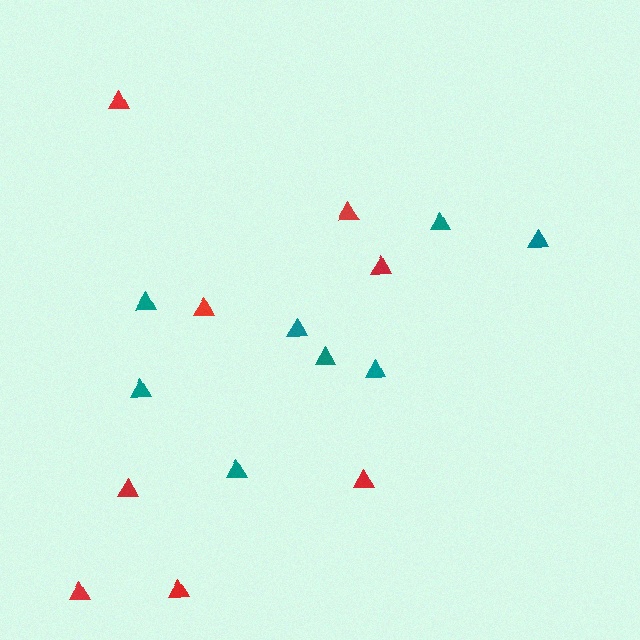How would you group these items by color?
There are 2 groups: one group of teal triangles (8) and one group of red triangles (8).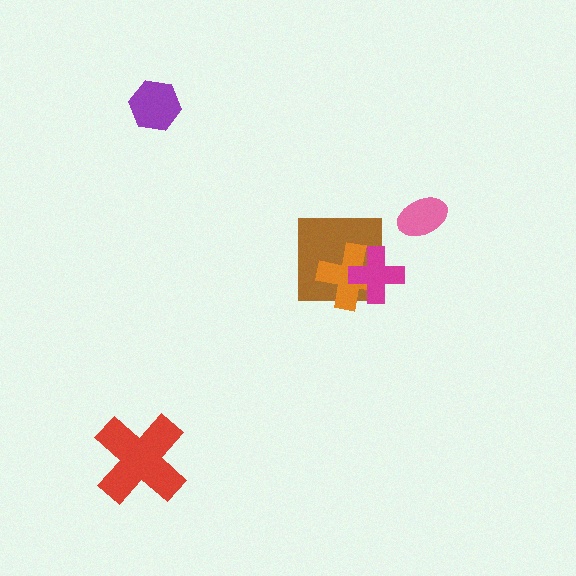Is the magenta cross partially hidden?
No, no other shape covers it.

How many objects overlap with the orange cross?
2 objects overlap with the orange cross.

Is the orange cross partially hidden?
Yes, it is partially covered by another shape.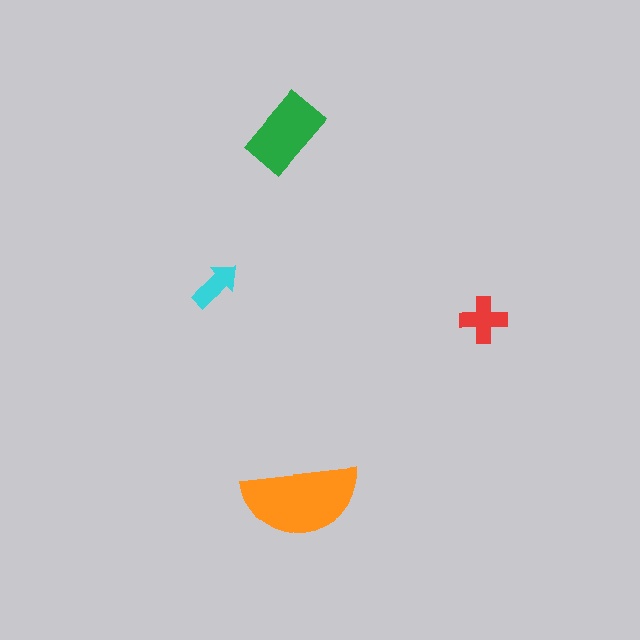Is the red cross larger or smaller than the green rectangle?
Smaller.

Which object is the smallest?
The cyan arrow.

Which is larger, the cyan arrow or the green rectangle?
The green rectangle.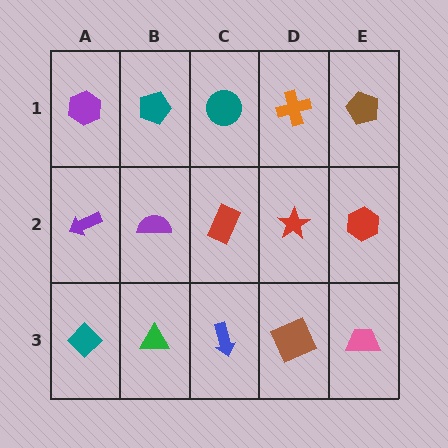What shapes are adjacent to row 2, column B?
A teal pentagon (row 1, column B), a green triangle (row 3, column B), a purple arrow (row 2, column A), a red rectangle (row 2, column C).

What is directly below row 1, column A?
A purple arrow.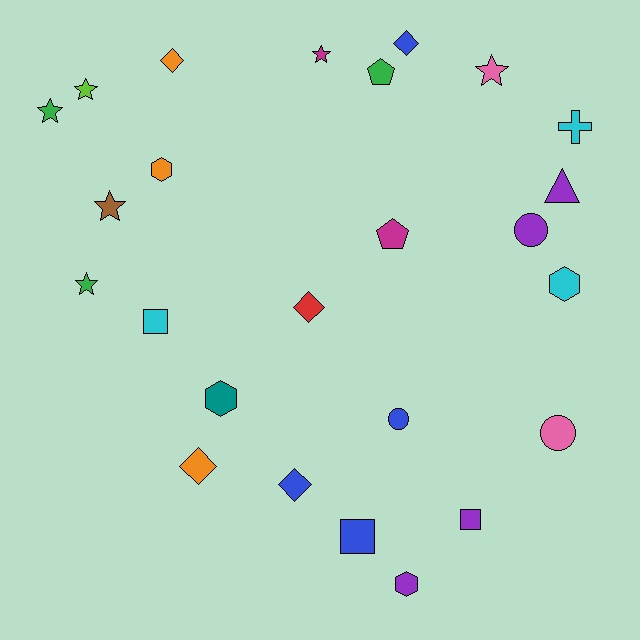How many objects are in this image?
There are 25 objects.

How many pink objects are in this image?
There are 2 pink objects.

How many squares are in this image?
There are 3 squares.